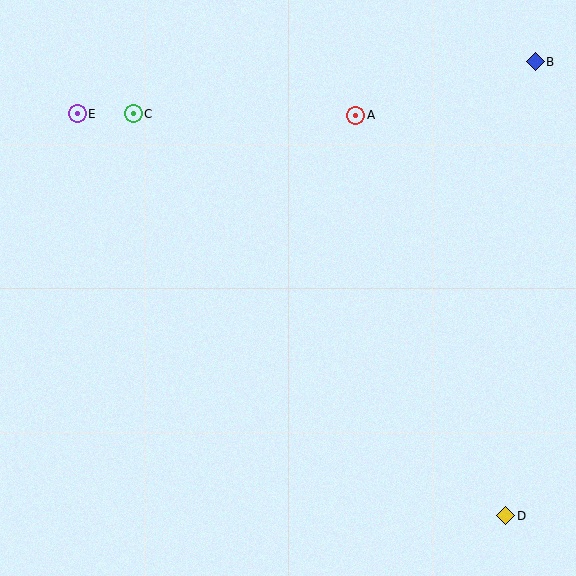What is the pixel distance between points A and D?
The distance between A and D is 428 pixels.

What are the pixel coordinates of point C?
Point C is at (133, 114).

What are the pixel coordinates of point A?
Point A is at (356, 115).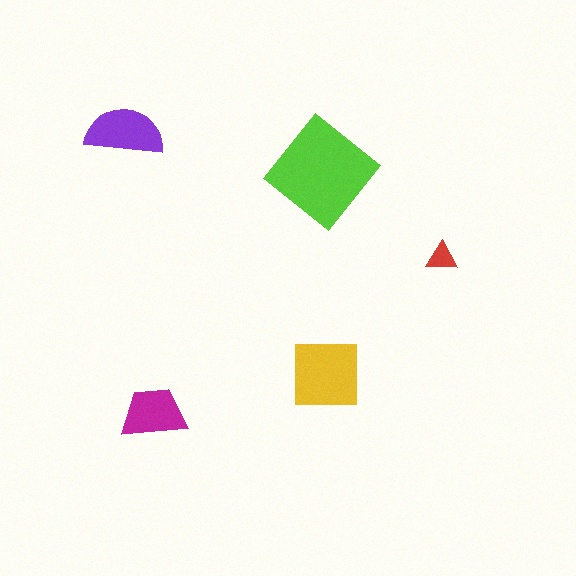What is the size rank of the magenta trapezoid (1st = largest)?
4th.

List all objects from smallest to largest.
The red triangle, the magenta trapezoid, the purple semicircle, the yellow square, the lime diamond.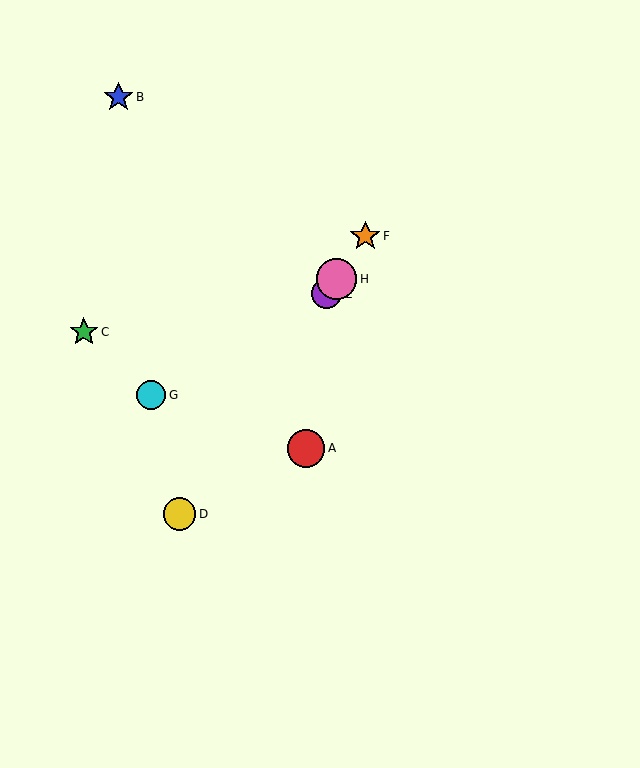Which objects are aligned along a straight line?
Objects D, E, F, H are aligned along a straight line.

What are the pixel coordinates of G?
Object G is at (151, 395).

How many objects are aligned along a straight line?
4 objects (D, E, F, H) are aligned along a straight line.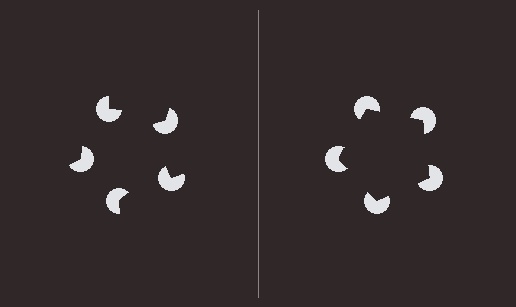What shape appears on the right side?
An illusory pentagon.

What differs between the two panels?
The pac-man discs are positioned identically on both sides; only the wedge orientations differ. On the right they align to a pentagon; on the left they are misaligned.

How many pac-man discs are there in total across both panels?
10 — 5 on each side.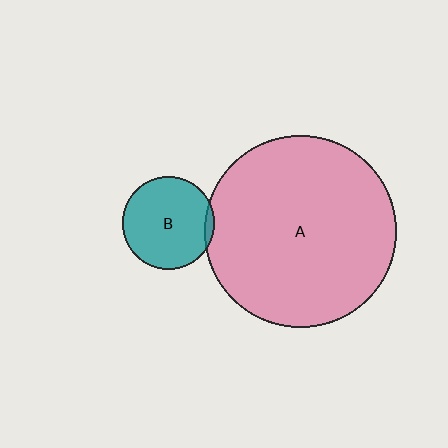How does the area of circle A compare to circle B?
Approximately 4.3 times.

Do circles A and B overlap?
Yes.